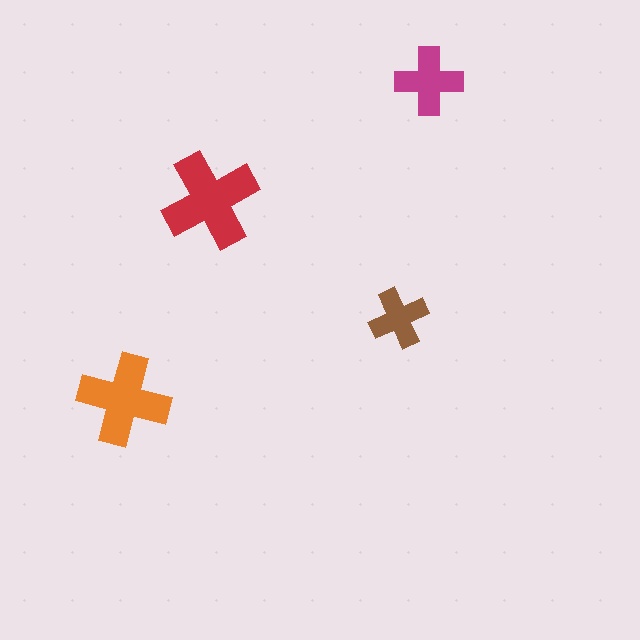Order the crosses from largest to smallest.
the red one, the orange one, the magenta one, the brown one.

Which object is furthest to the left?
The orange cross is leftmost.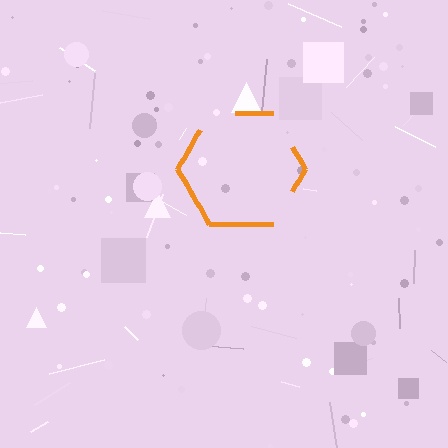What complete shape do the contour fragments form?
The contour fragments form a hexagon.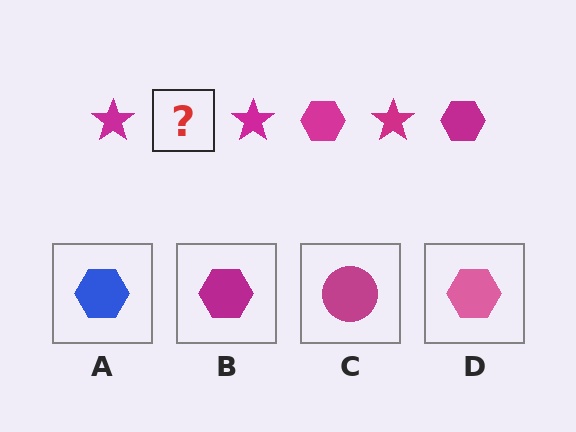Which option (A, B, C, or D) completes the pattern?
B.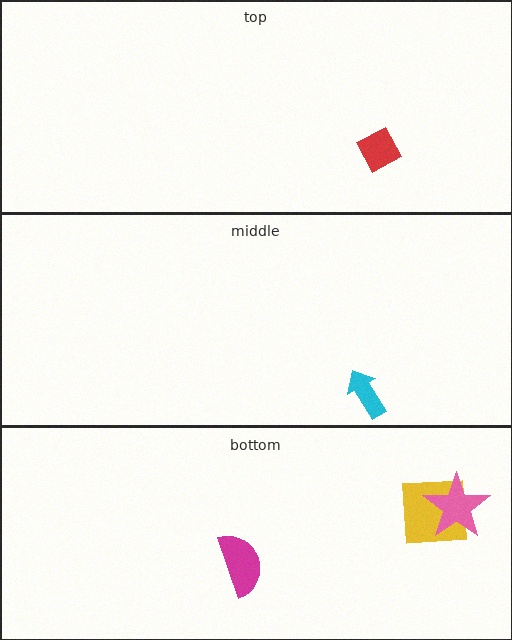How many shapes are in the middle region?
1.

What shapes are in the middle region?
The cyan arrow.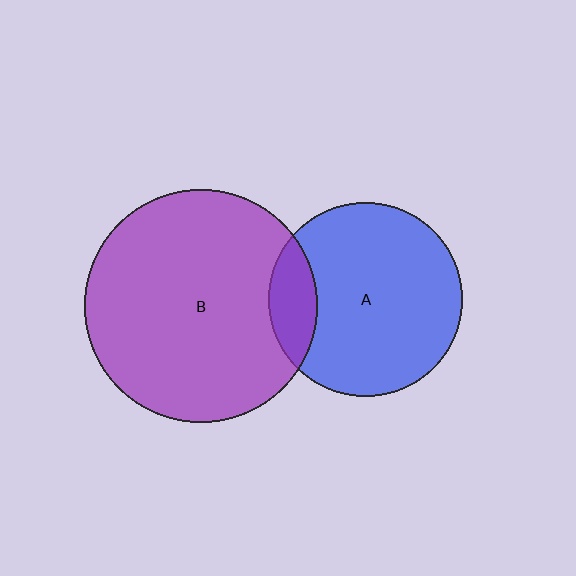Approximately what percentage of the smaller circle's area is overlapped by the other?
Approximately 15%.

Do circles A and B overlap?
Yes.